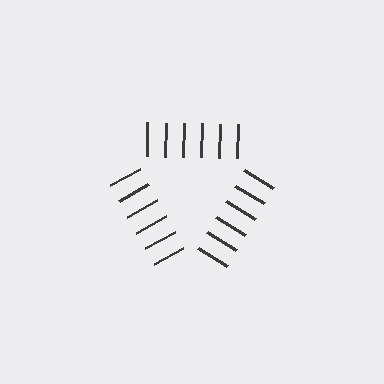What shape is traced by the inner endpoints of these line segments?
An illusory triangle — the line segments terminate on its edges but no continuous stroke is drawn.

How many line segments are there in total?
18 — 6 along each of the 3 edges.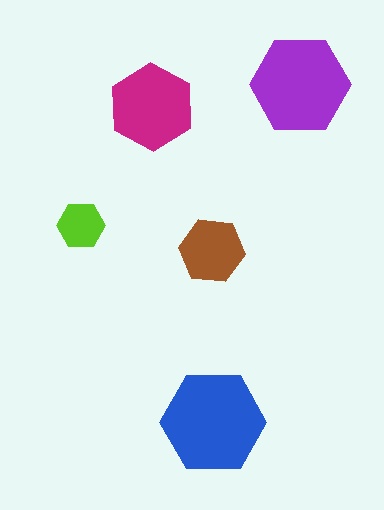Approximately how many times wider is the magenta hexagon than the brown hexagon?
About 1.5 times wider.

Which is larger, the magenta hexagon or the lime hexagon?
The magenta one.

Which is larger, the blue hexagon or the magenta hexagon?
The blue one.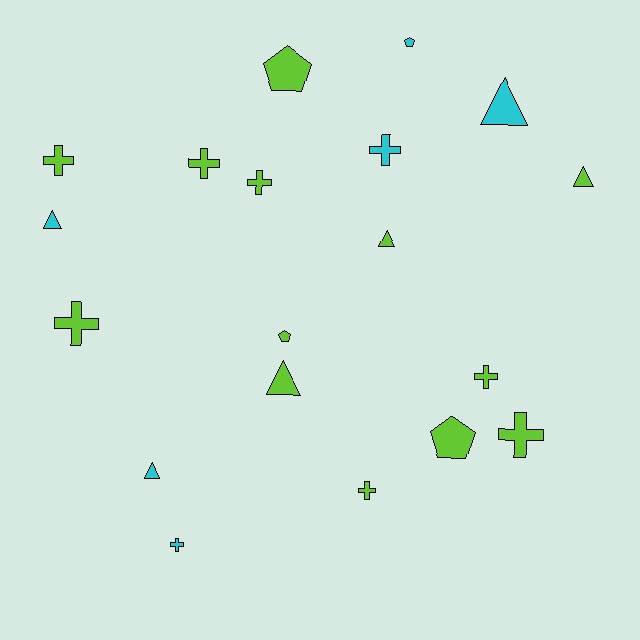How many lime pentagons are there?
There are 3 lime pentagons.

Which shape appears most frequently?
Cross, with 9 objects.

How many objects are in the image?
There are 19 objects.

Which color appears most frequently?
Lime, with 13 objects.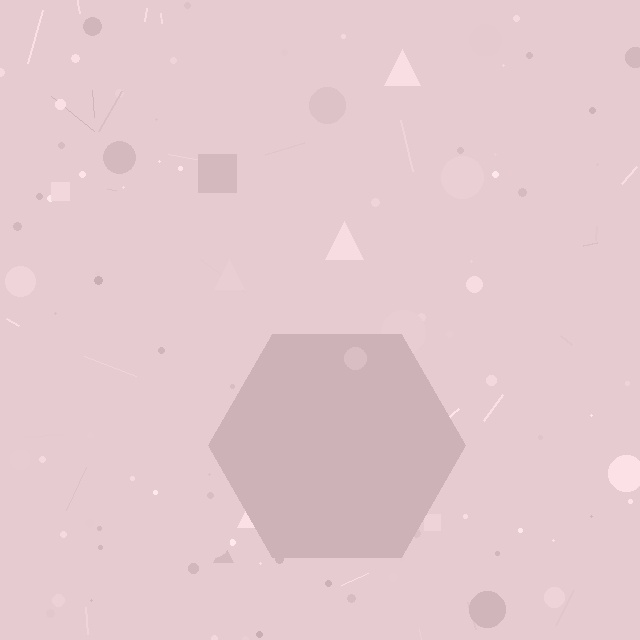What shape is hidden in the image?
A hexagon is hidden in the image.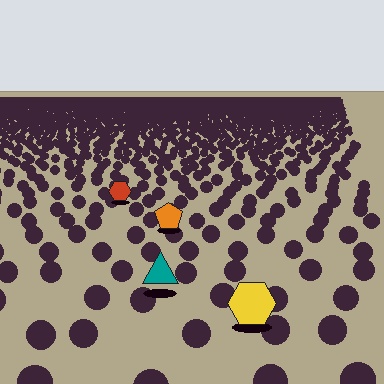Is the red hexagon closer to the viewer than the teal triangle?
No. The teal triangle is closer — you can tell from the texture gradient: the ground texture is coarser near it.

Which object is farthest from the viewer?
The red hexagon is farthest from the viewer. It appears smaller and the ground texture around it is denser.